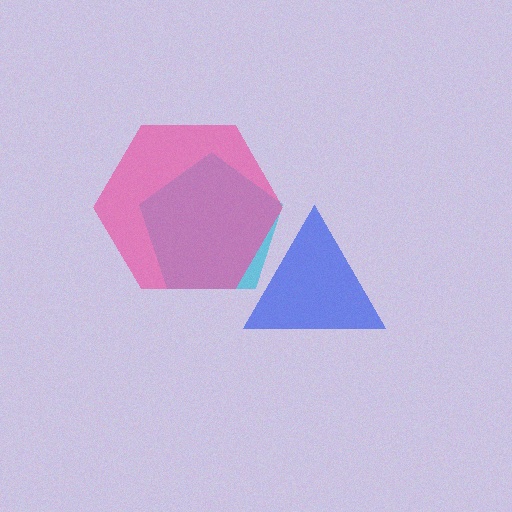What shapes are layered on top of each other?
The layered shapes are: a cyan pentagon, a pink hexagon, a blue triangle.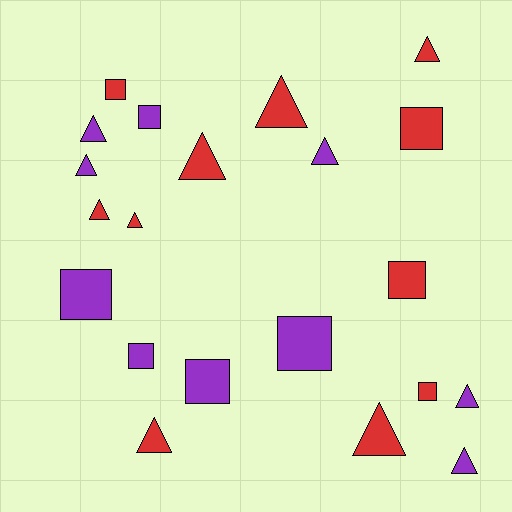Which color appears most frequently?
Red, with 11 objects.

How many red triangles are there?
There are 7 red triangles.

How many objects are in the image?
There are 21 objects.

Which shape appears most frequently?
Triangle, with 12 objects.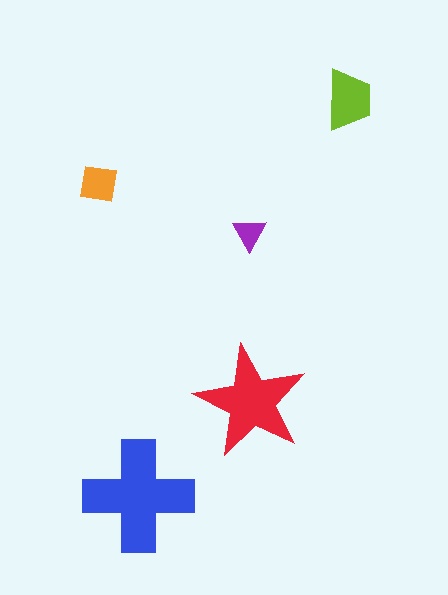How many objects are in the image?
There are 5 objects in the image.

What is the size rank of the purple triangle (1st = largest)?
5th.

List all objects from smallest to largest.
The purple triangle, the orange square, the lime trapezoid, the red star, the blue cross.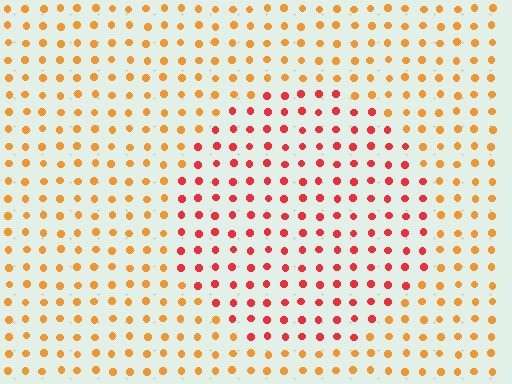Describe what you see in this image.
The image is filled with small orange elements in a uniform arrangement. A circle-shaped region is visible where the elements are tinted to a slightly different hue, forming a subtle color boundary.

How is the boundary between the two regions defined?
The boundary is defined purely by a slight shift in hue (about 36 degrees). Spacing, size, and orientation are identical on both sides.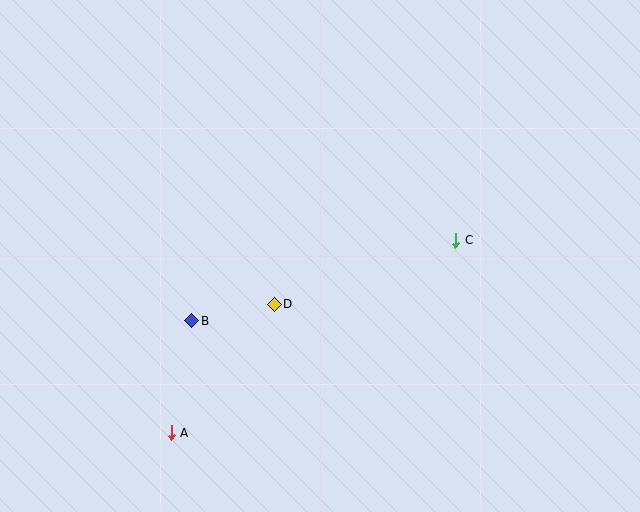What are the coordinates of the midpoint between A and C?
The midpoint between A and C is at (314, 336).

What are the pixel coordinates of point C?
Point C is at (456, 240).